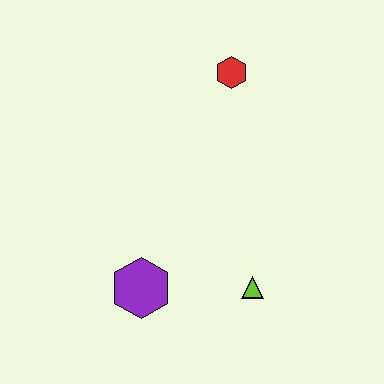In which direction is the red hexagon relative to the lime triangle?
The red hexagon is above the lime triangle.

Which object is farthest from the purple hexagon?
The red hexagon is farthest from the purple hexagon.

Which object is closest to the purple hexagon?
The lime triangle is closest to the purple hexagon.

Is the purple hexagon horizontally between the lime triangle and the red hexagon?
No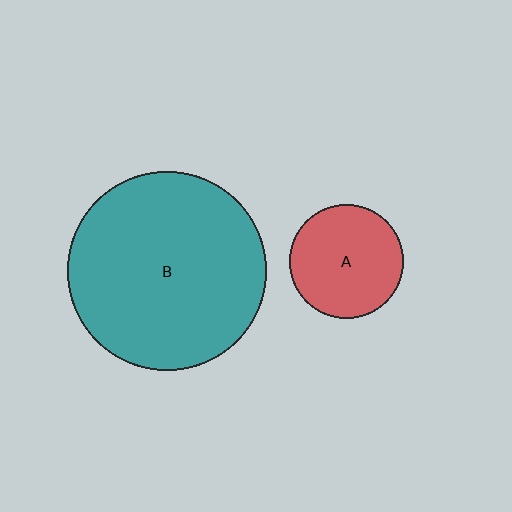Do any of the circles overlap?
No, none of the circles overlap.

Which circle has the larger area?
Circle B (teal).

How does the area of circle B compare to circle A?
Approximately 3.0 times.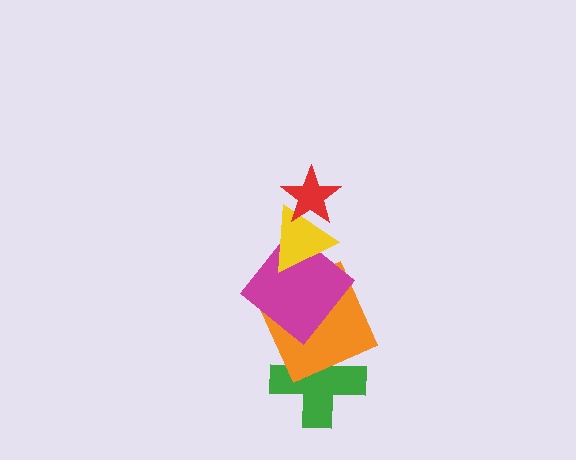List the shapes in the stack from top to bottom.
From top to bottom: the red star, the yellow triangle, the magenta diamond, the orange square, the green cross.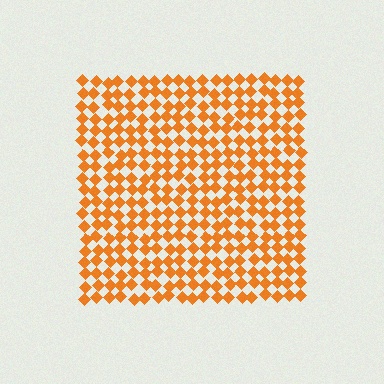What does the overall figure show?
The overall figure shows a square.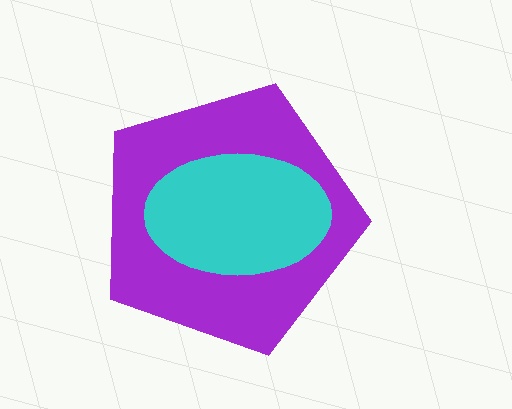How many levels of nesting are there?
2.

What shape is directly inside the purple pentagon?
The cyan ellipse.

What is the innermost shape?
The cyan ellipse.